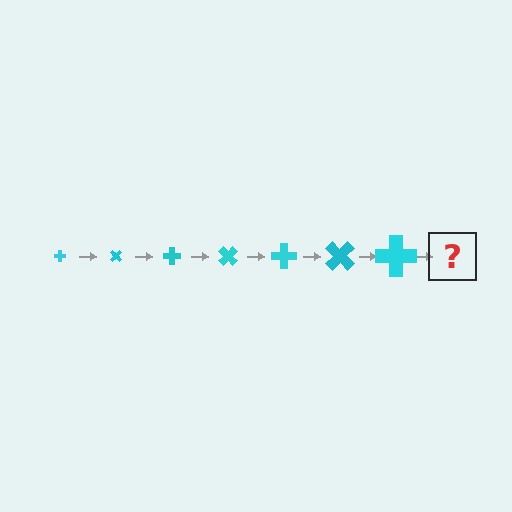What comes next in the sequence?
The next element should be a cross, larger than the previous one and rotated 315 degrees from the start.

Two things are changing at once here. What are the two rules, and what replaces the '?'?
The two rules are that the cross grows larger each step and it rotates 45 degrees each step. The '?' should be a cross, larger than the previous one and rotated 315 degrees from the start.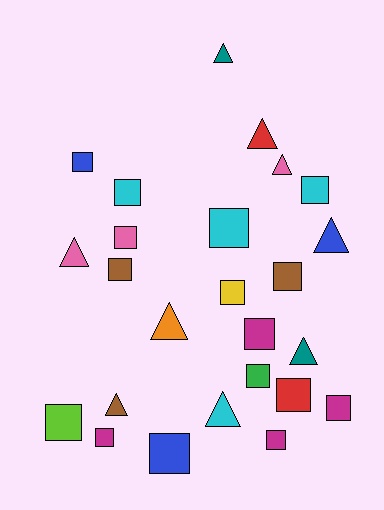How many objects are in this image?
There are 25 objects.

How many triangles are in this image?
There are 9 triangles.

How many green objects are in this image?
There is 1 green object.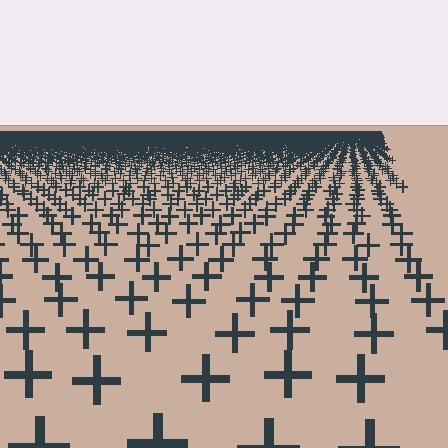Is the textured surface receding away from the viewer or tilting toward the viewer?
The surface is receding away from the viewer. Texture elements get smaller and denser toward the top.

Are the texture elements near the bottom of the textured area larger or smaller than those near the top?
Larger. Near the bottom, elements are closer to the viewer and appear at a bigger on-screen size.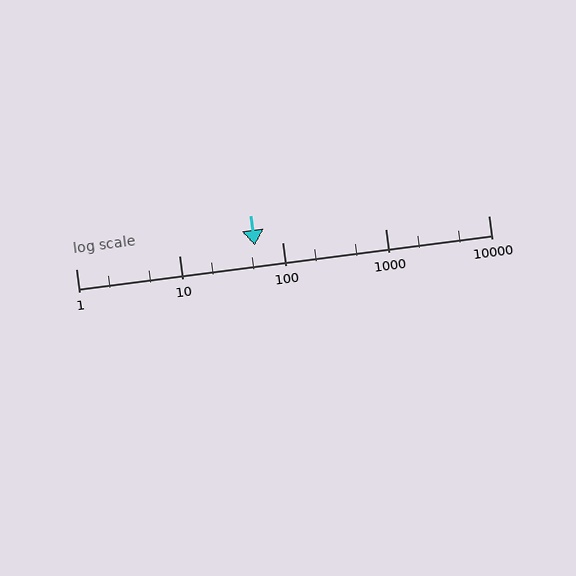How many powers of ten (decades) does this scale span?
The scale spans 4 decades, from 1 to 10000.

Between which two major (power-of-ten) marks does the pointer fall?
The pointer is between 10 and 100.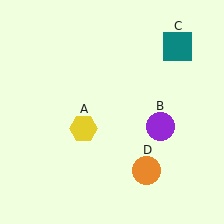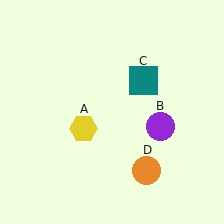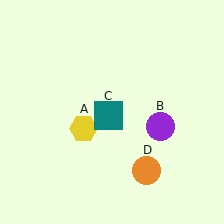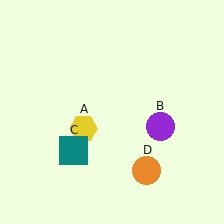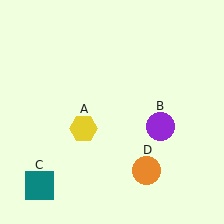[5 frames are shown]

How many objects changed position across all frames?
1 object changed position: teal square (object C).